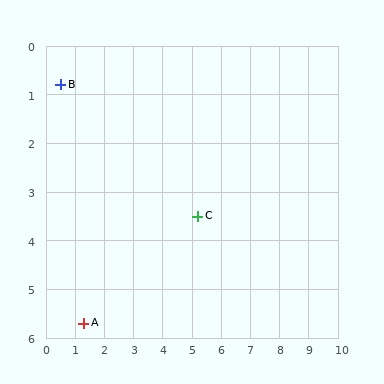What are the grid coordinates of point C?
Point C is at approximately (5.2, 3.5).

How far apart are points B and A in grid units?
Points B and A are about 5.0 grid units apart.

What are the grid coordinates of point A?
Point A is at approximately (1.3, 5.7).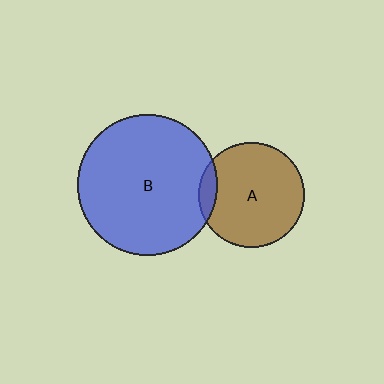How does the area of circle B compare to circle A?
Approximately 1.8 times.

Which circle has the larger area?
Circle B (blue).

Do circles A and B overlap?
Yes.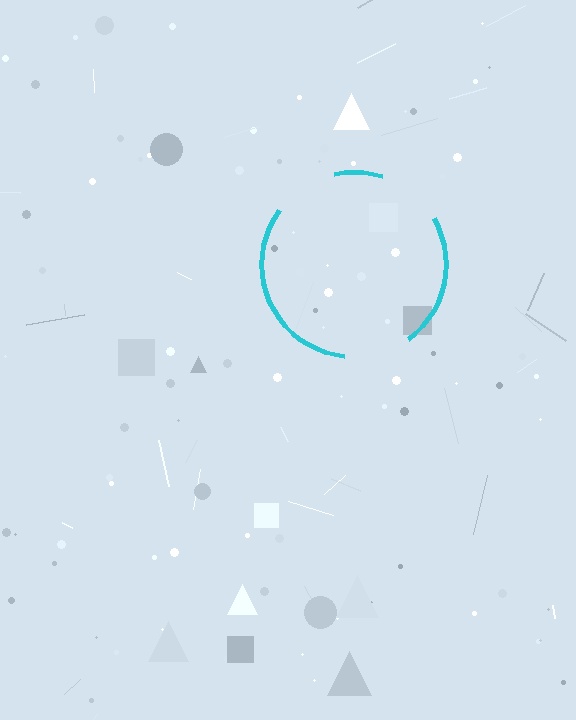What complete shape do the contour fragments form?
The contour fragments form a circle.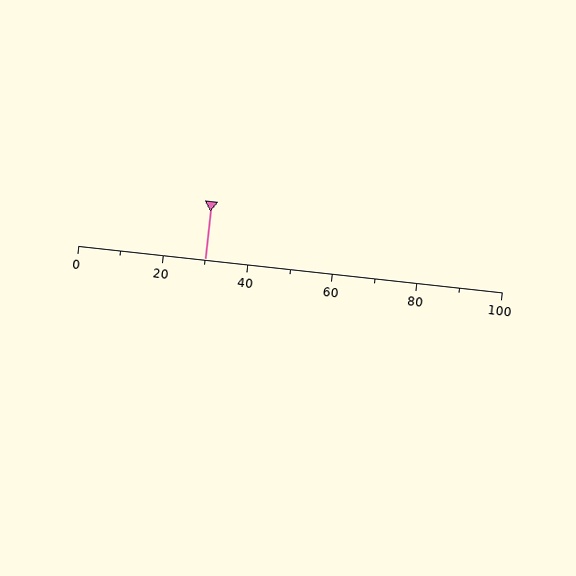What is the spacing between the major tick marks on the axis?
The major ticks are spaced 20 apart.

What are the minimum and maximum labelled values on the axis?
The axis runs from 0 to 100.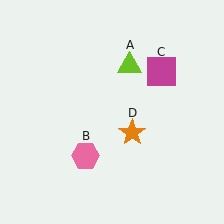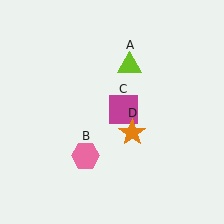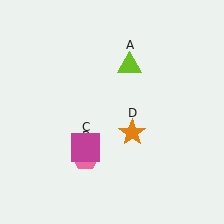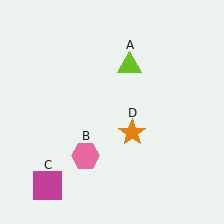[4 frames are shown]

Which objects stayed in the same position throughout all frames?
Lime triangle (object A) and pink hexagon (object B) and orange star (object D) remained stationary.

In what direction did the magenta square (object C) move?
The magenta square (object C) moved down and to the left.